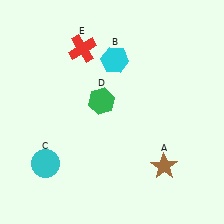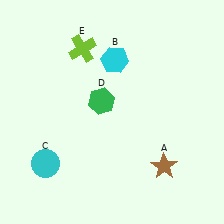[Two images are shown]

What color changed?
The cross (E) changed from red in Image 1 to lime in Image 2.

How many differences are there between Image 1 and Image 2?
There is 1 difference between the two images.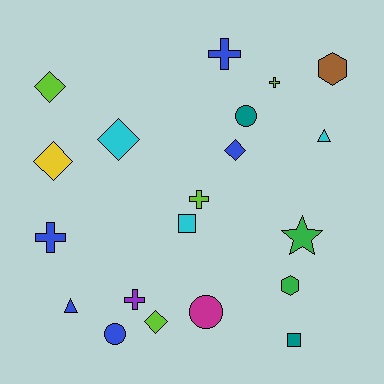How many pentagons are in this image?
There are no pentagons.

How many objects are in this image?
There are 20 objects.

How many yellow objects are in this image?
There is 1 yellow object.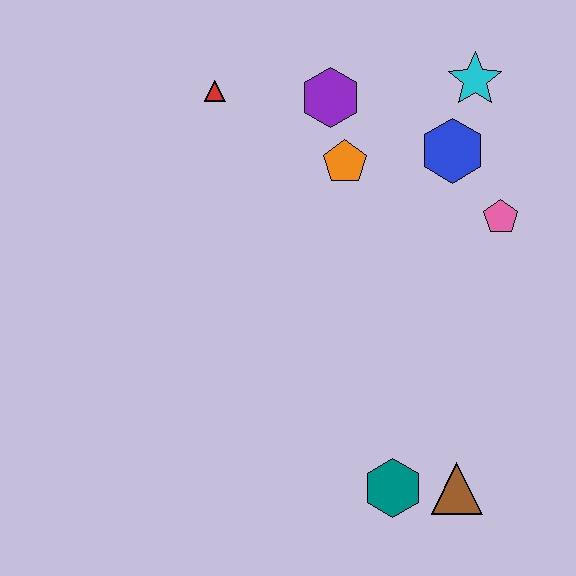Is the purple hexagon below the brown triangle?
No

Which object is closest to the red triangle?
The purple hexagon is closest to the red triangle.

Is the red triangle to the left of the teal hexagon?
Yes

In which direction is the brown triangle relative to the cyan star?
The brown triangle is below the cyan star.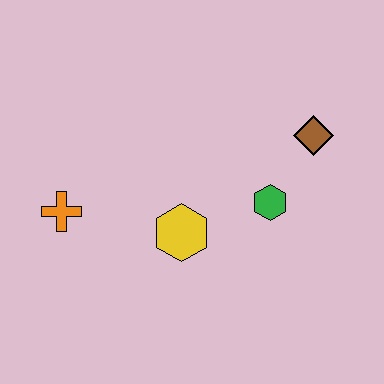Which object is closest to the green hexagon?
The brown diamond is closest to the green hexagon.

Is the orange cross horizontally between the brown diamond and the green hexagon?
No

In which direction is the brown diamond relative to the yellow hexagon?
The brown diamond is to the right of the yellow hexagon.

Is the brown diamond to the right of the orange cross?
Yes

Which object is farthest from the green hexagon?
The orange cross is farthest from the green hexagon.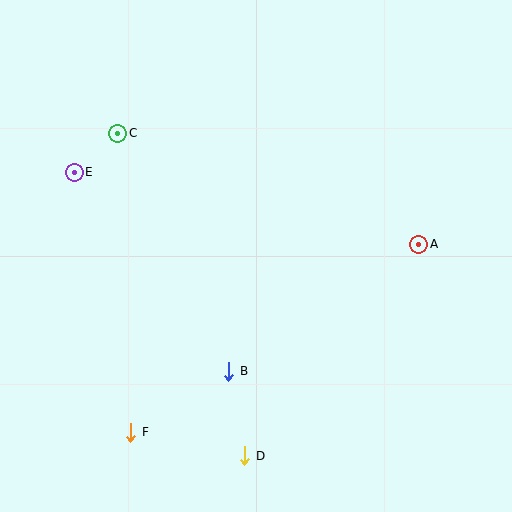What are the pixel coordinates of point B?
Point B is at (229, 371).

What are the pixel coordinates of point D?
Point D is at (245, 456).